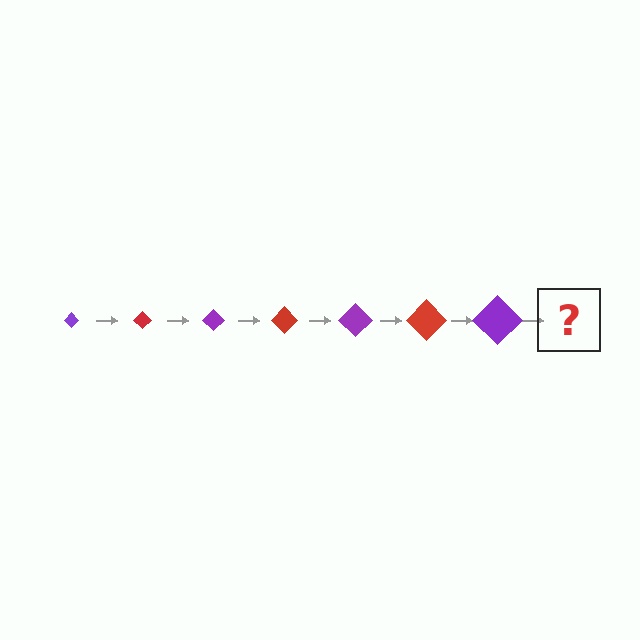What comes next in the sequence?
The next element should be a red diamond, larger than the previous one.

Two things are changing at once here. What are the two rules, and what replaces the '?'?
The two rules are that the diamond grows larger each step and the color cycles through purple and red. The '?' should be a red diamond, larger than the previous one.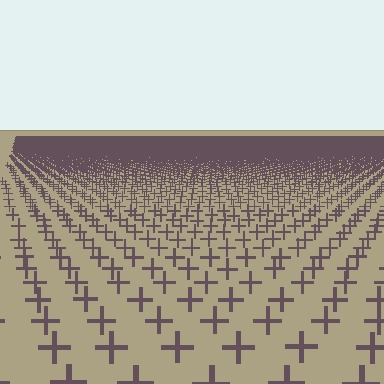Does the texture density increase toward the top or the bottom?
Density increases toward the top.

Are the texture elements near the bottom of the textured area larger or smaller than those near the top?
Larger. Near the bottom, elements are closer to the viewer and appear at a bigger on-screen size.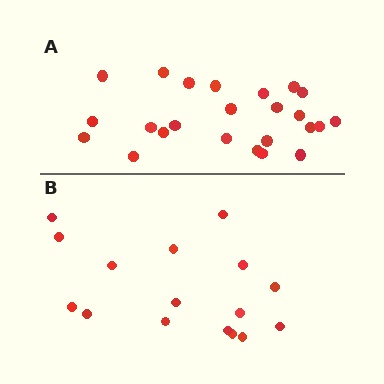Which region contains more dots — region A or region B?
Region A (the top region) has more dots.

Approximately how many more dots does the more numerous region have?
Region A has roughly 8 or so more dots than region B.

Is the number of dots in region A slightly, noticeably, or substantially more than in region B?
Region A has substantially more. The ratio is roughly 1.5 to 1.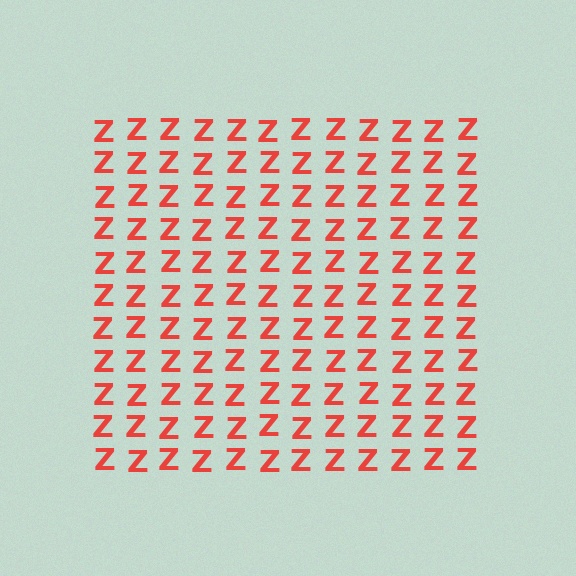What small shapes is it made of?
It is made of small letter Z's.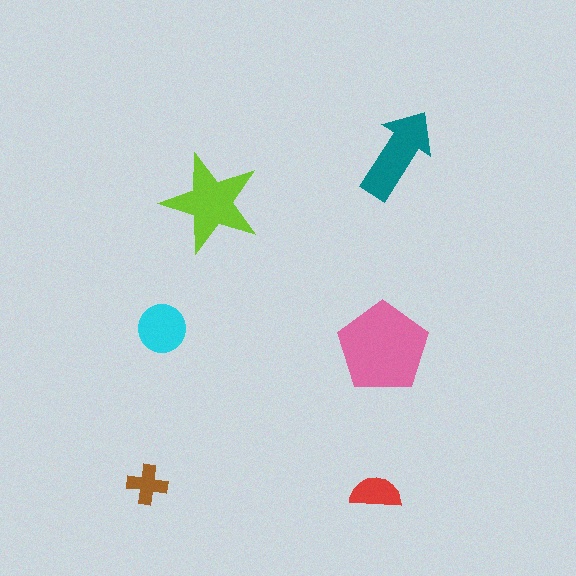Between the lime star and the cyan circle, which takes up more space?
The lime star.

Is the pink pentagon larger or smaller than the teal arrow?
Larger.